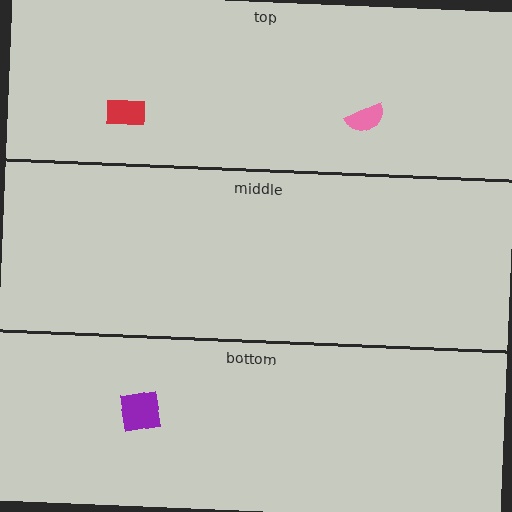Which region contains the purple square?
The bottom region.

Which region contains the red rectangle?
The top region.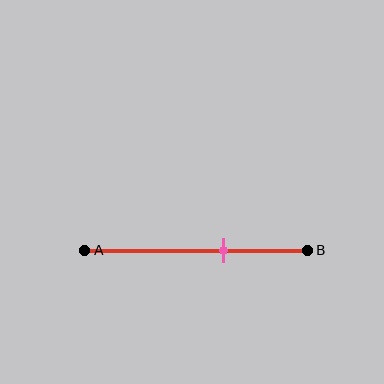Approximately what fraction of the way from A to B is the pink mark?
The pink mark is approximately 60% of the way from A to B.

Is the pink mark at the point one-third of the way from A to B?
No, the mark is at about 60% from A, not at the 33% one-third point.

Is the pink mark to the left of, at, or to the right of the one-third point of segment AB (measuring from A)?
The pink mark is to the right of the one-third point of segment AB.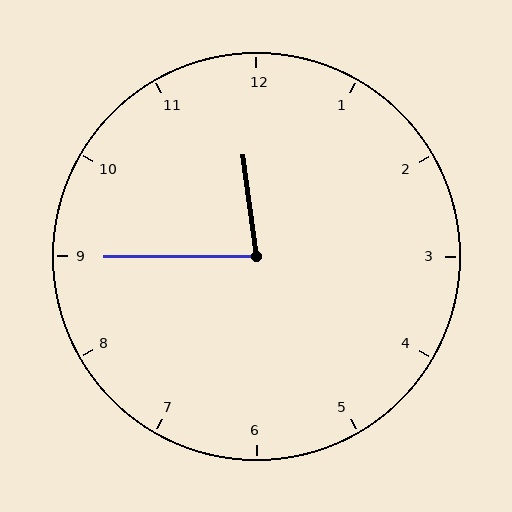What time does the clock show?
11:45.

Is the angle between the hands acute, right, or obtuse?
It is acute.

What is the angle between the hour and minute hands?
Approximately 82 degrees.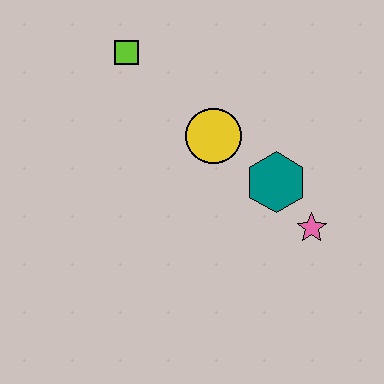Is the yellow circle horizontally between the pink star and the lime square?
Yes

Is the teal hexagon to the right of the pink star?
No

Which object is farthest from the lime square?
The pink star is farthest from the lime square.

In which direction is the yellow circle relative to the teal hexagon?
The yellow circle is to the left of the teal hexagon.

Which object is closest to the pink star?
The teal hexagon is closest to the pink star.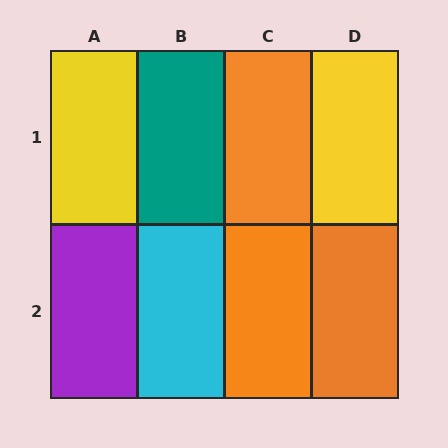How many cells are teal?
1 cell is teal.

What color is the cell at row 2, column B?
Cyan.